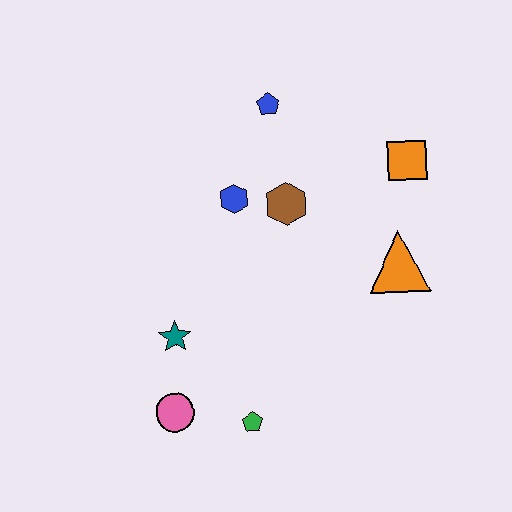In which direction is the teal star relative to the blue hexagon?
The teal star is below the blue hexagon.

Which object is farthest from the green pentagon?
The blue pentagon is farthest from the green pentagon.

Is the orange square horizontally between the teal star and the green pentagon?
No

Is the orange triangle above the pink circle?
Yes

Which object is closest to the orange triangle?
The orange square is closest to the orange triangle.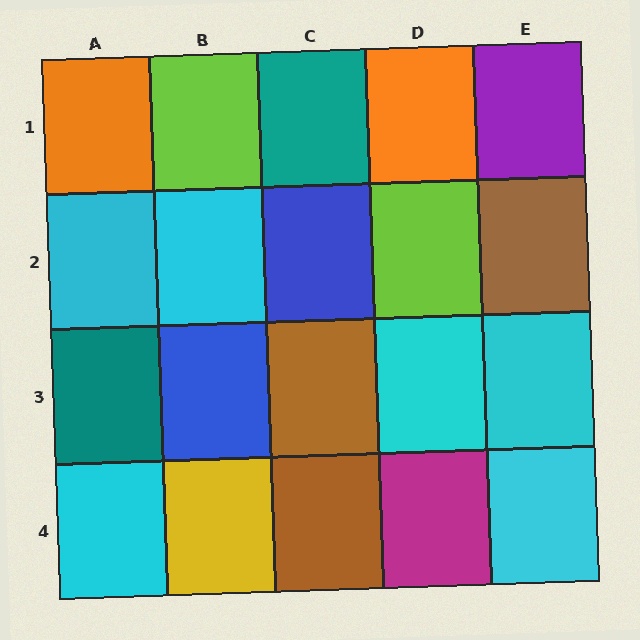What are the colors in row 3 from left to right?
Teal, blue, brown, cyan, cyan.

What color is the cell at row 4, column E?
Cyan.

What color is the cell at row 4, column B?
Yellow.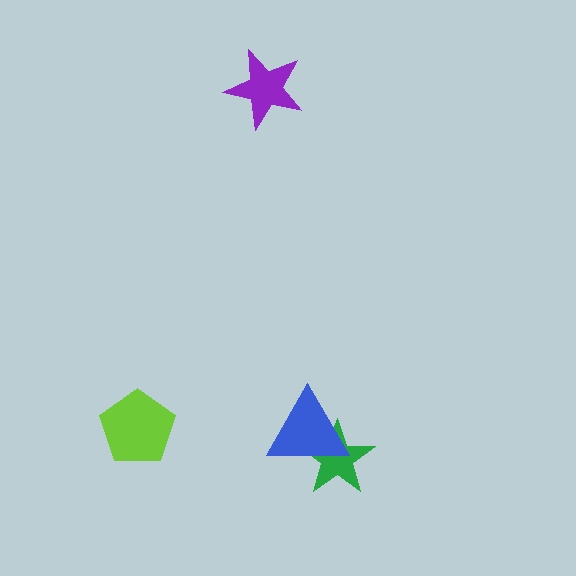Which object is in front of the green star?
The blue triangle is in front of the green star.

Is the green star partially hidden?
Yes, it is partially covered by another shape.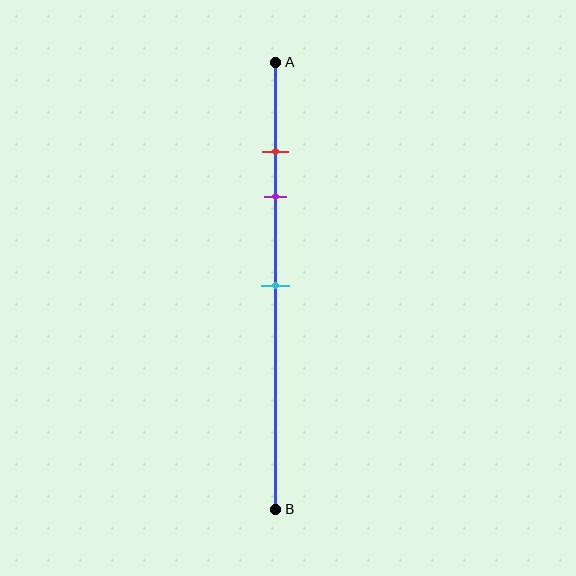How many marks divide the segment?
There are 3 marks dividing the segment.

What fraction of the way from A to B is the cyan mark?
The cyan mark is approximately 50% (0.5) of the way from A to B.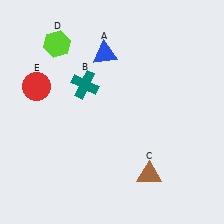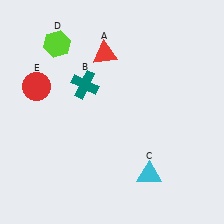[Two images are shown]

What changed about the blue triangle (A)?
In Image 1, A is blue. In Image 2, it changed to red.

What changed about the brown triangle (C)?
In Image 1, C is brown. In Image 2, it changed to cyan.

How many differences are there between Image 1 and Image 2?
There are 2 differences between the two images.